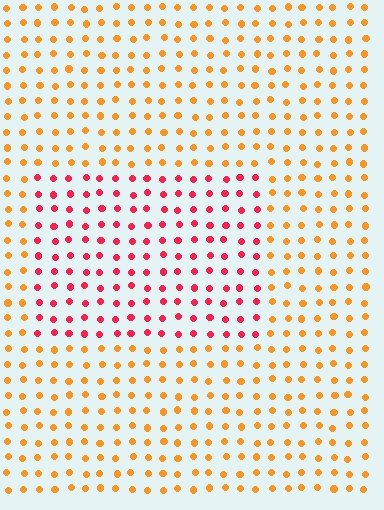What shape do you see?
I see a rectangle.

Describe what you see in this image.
The image is filled with small orange elements in a uniform arrangement. A rectangle-shaped region is visible where the elements are tinted to a slightly different hue, forming a subtle color boundary.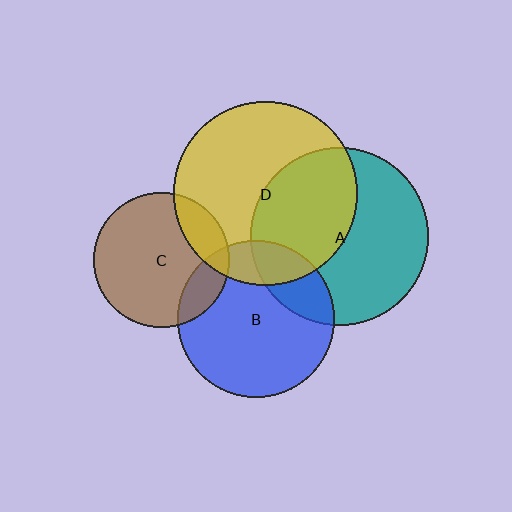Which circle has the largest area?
Circle D (yellow).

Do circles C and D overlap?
Yes.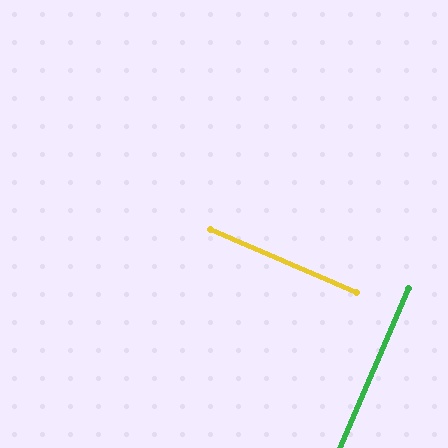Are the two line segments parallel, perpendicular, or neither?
Perpendicular — they meet at approximately 90°.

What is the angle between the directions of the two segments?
Approximately 90 degrees.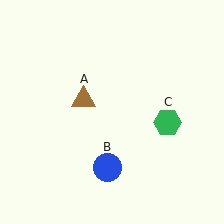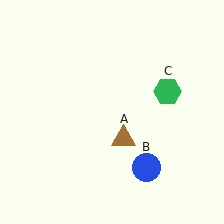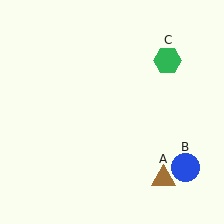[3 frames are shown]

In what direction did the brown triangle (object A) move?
The brown triangle (object A) moved down and to the right.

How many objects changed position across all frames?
3 objects changed position: brown triangle (object A), blue circle (object B), green hexagon (object C).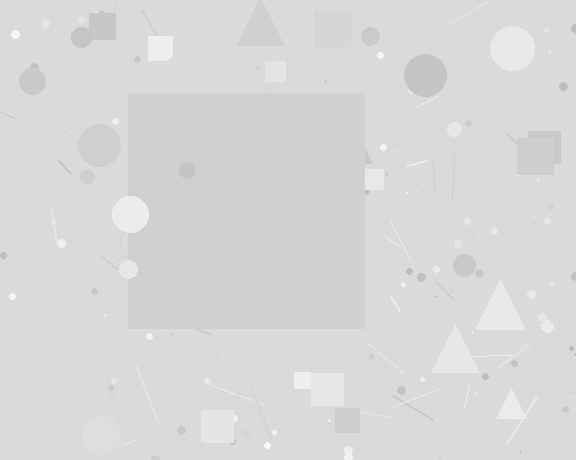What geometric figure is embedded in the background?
A square is embedded in the background.